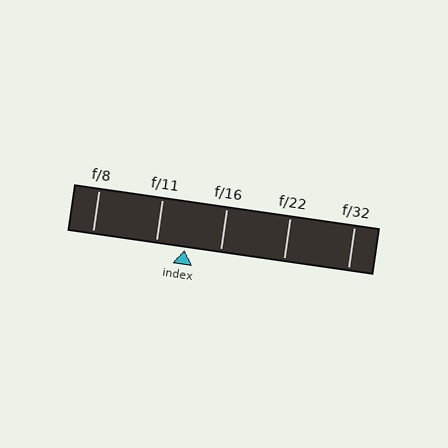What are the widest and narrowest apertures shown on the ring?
The widest aperture shown is f/8 and the narrowest is f/32.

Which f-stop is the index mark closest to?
The index mark is closest to f/11.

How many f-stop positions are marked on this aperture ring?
There are 5 f-stop positions marked.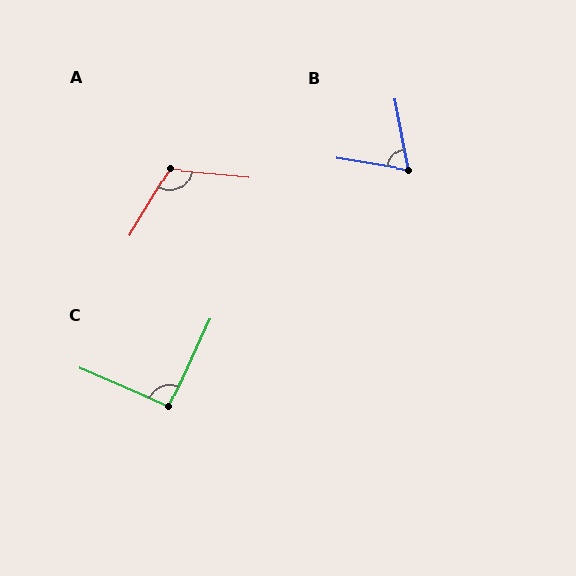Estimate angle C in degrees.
Approximately 92 degrees.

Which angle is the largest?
A, at approximately 115 degrees.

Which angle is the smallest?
B, at approximately 69 degrees.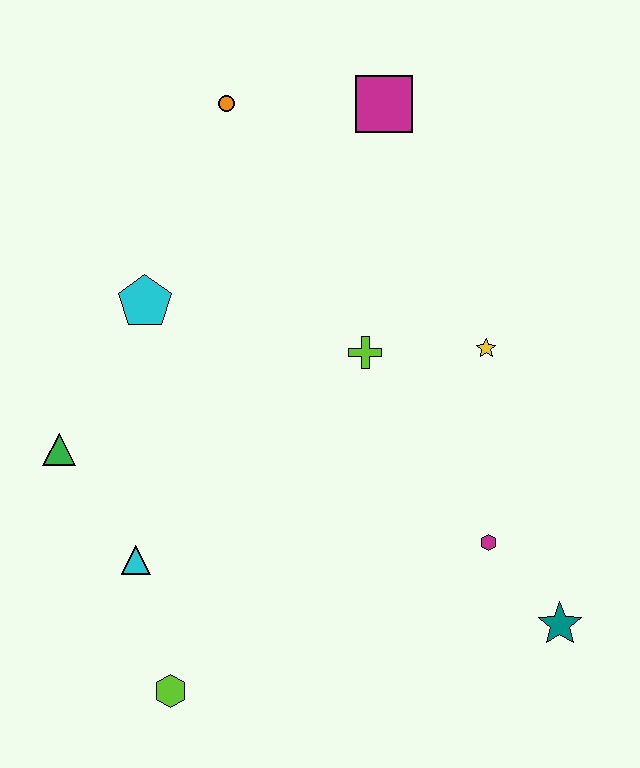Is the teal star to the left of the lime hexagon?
No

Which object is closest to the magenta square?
The orange circle is closest to the magenta square.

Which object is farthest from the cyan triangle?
The magenta square is farthest from the cyan triangle.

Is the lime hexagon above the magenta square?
No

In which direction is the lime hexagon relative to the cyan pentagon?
The lime hexagon is below the cyan pentagon.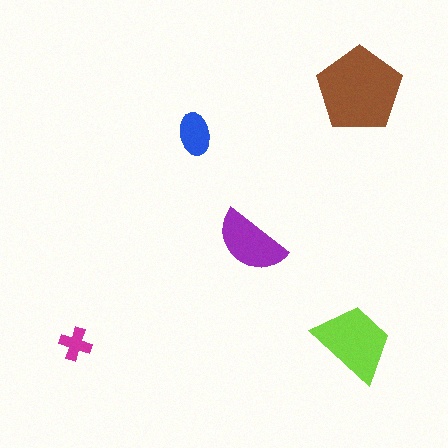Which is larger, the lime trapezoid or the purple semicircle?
The lime trapezoid.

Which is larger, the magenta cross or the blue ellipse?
The blue ellipse.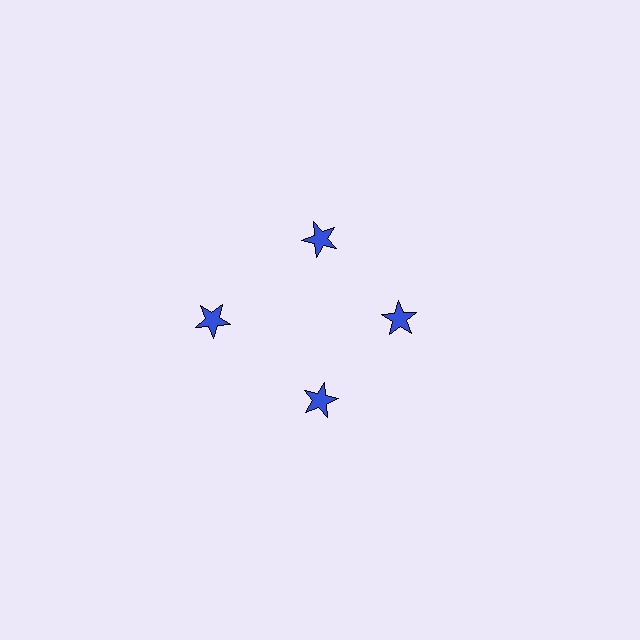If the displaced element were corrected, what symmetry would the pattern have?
It would have 4-fold rotational symmetry — the pattern would map onto itself every 90 degrees.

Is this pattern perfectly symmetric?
No. The 4 blue stars are arranged in a ring, but one element near the 9 o'clock position is pushed outward from the center, breaking the 4-fold rotational symmetry.